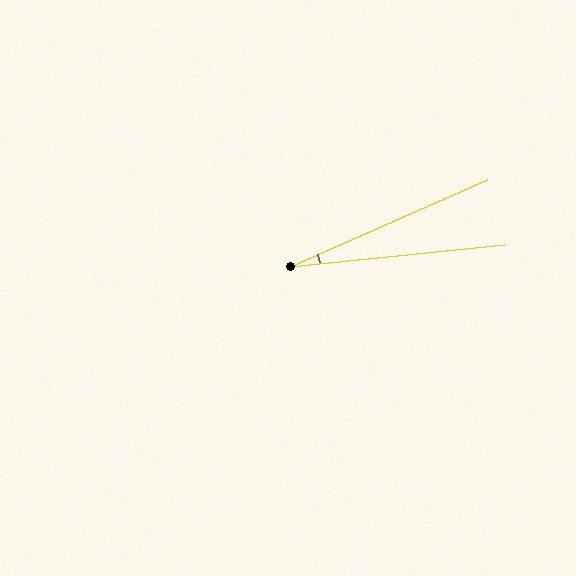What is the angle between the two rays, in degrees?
Approximately 18 degrees.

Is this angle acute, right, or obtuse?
It is acute.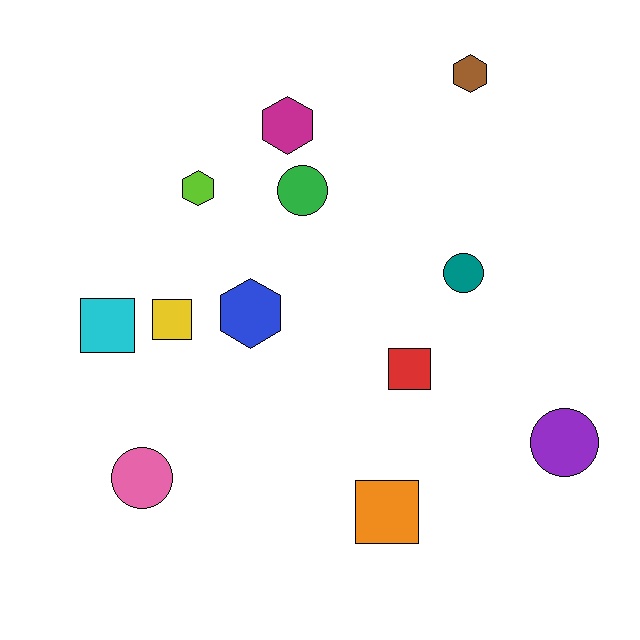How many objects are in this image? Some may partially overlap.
There are 12 objects.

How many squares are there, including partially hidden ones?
There are 4 squares.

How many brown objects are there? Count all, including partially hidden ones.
There is 1 brown object.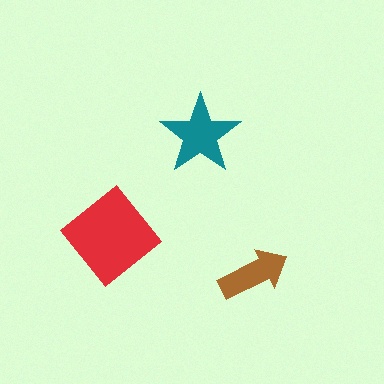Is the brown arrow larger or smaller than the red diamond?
Smaller.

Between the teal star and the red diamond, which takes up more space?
The red diamond.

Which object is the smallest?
The brown arrow.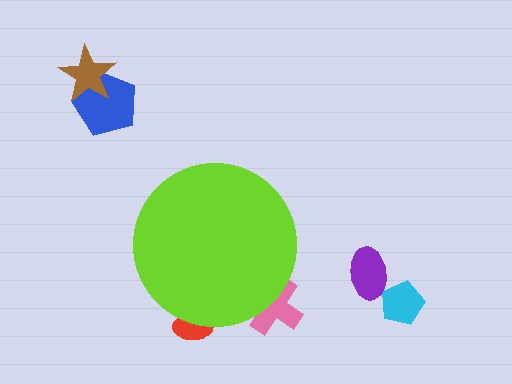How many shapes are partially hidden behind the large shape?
2 shapes are partially hidden.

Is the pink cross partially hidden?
Yes, the pink cross is partially hidden behind the lime circle.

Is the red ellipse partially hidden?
Yes, the red ellipse is partially hidden behind the lime circle.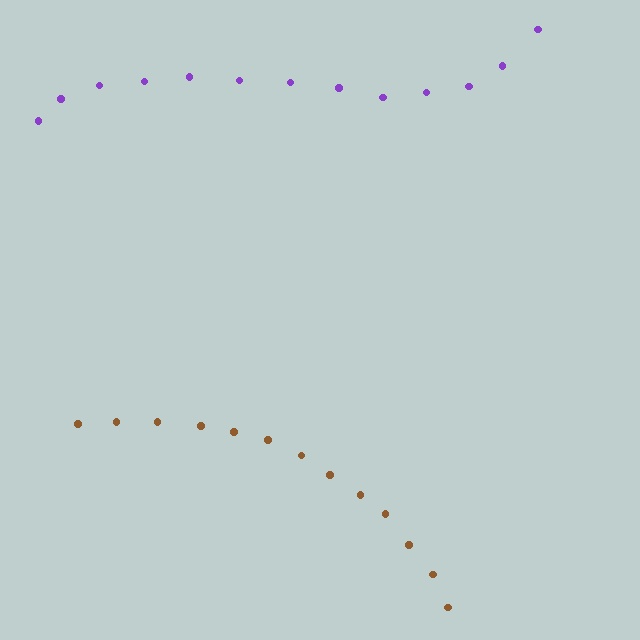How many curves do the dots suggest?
There are 2 distinct paths.